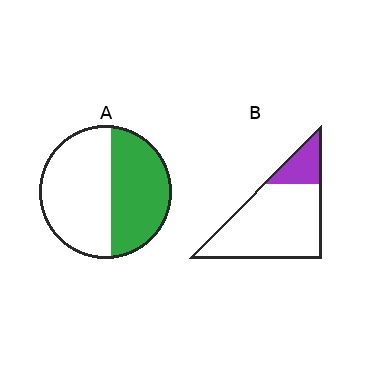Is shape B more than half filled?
No.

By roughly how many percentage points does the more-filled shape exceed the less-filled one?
By roughly 25 percentage points (A over B).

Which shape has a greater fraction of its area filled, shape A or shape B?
Shape A.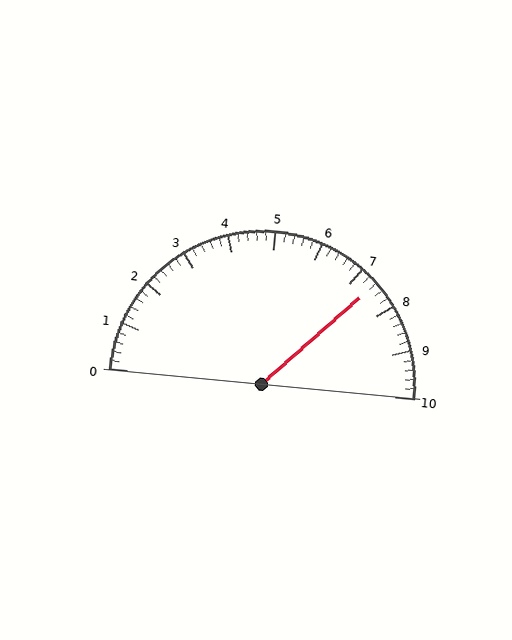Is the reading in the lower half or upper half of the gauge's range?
The reading is in the upper half of the range (0 to 10).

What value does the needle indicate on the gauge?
The needle indicates approximately 7.4.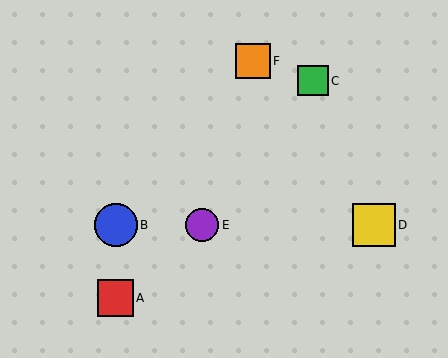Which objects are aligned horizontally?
Objects B, D, E are aligned horizontally.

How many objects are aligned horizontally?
3 objects (B, D, E) are aligned horizontally.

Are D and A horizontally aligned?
No, D is at y≈225 and A is at y≈298.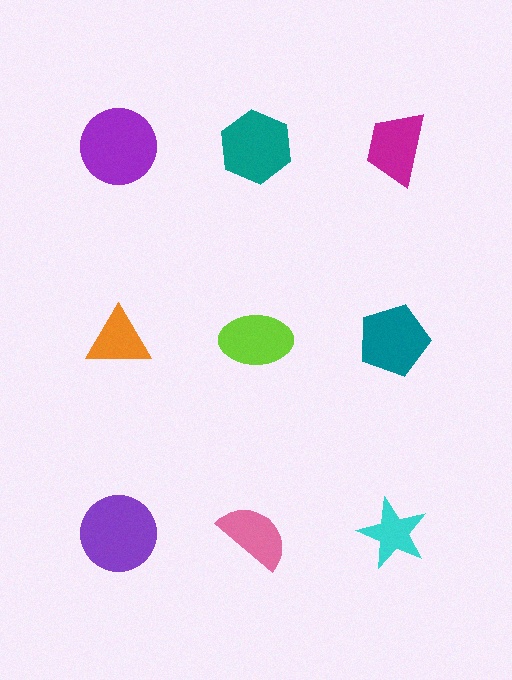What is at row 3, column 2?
A pink semicircle.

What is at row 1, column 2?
A teal hexagon.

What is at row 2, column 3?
A teal pentagon.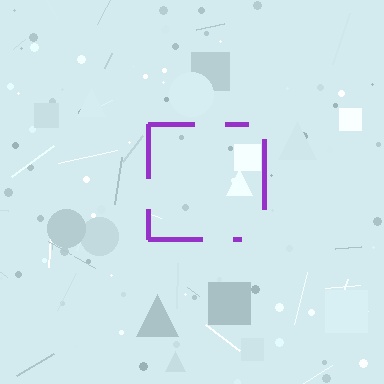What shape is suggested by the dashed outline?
The dashed outline suggests a square.